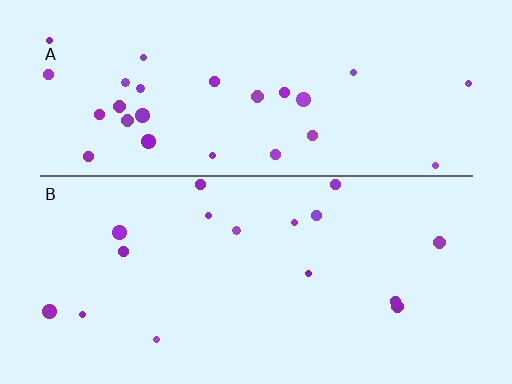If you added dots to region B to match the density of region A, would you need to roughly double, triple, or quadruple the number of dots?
Approximately double.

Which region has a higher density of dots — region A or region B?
A (the top).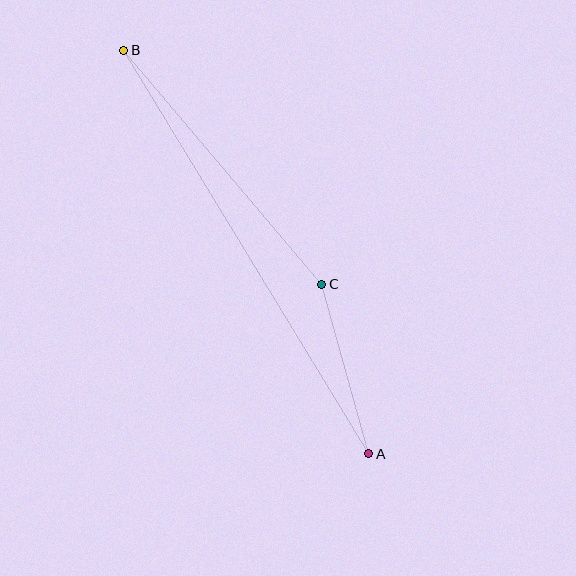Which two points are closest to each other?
Points A and C are closest to each other.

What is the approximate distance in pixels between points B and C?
The distance between B and C is approximately 307 pixels.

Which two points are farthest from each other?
Points A and B are farthest from each other.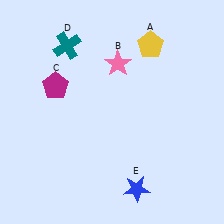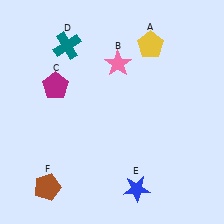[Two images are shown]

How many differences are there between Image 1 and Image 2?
There is 1 difference between the two images.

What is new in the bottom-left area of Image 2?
A brown pentagon (F) was added in the bottom-left area of Image 2.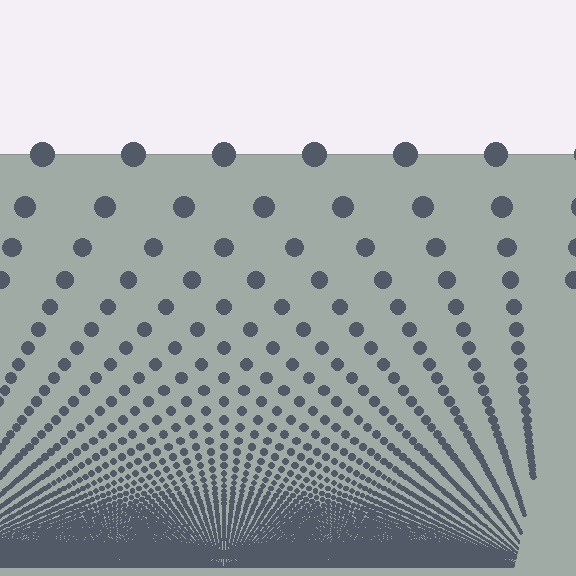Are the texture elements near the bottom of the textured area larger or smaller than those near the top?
Smaller. The gradient is inverted — elements near the bottom are smaller and denser.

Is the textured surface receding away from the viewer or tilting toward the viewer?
The surface appears to tilt toward the viewer. Texture elements get larger and sparser toward the top.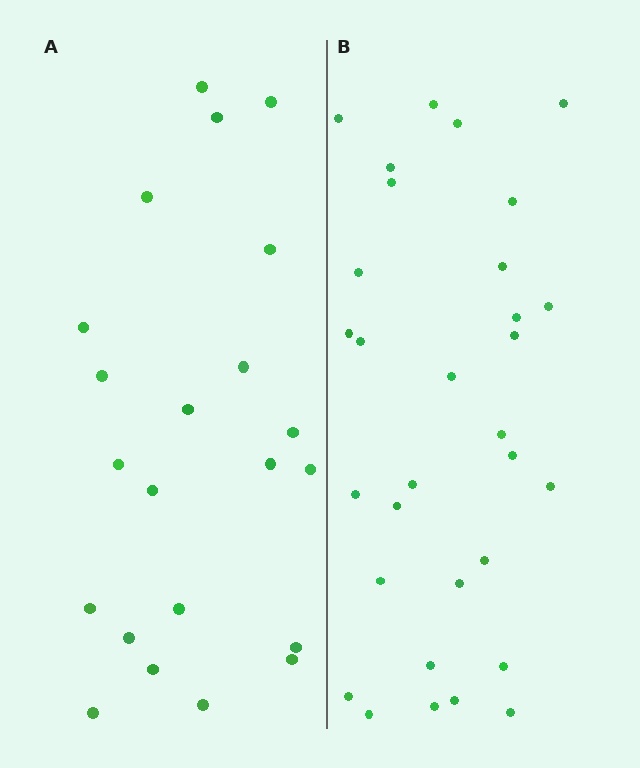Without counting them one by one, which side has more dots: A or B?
Region B (the right region) has more dots.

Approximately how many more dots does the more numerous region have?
Region B has roughly 8 or so more dots than region A.